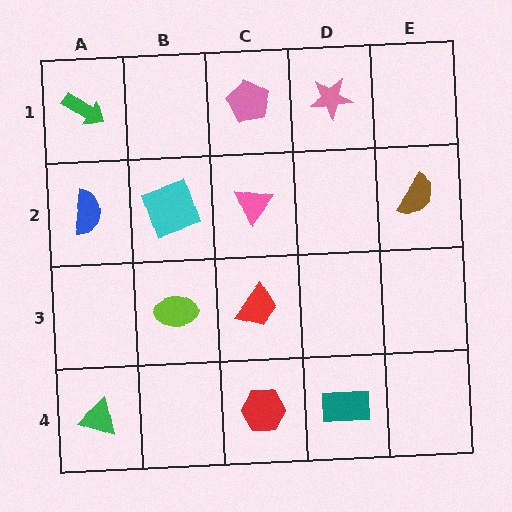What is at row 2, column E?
A brown semicircle.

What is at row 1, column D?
A pink star.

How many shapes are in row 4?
3 shapes.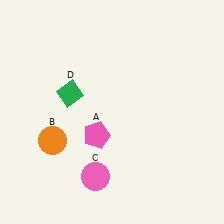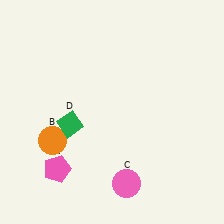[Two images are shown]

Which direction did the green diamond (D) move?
The green diamond (D) moved down.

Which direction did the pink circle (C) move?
The pink circle (C) moved right.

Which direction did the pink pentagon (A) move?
The pink pentagon (A) moved left.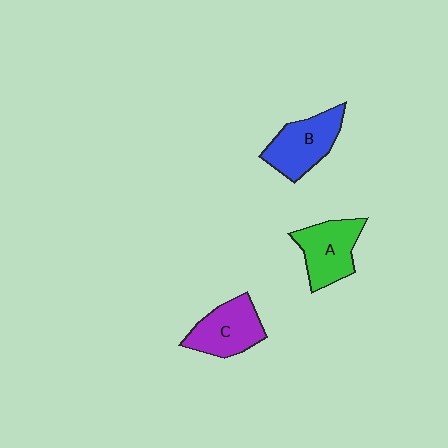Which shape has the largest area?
Shape B (blue).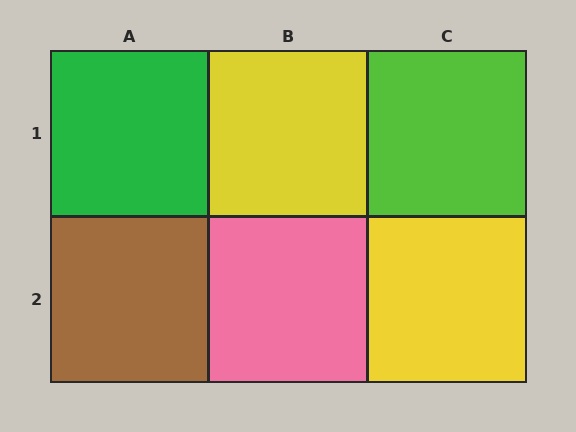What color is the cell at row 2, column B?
Pink.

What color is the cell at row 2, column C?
Yellow.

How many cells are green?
1 cell is green.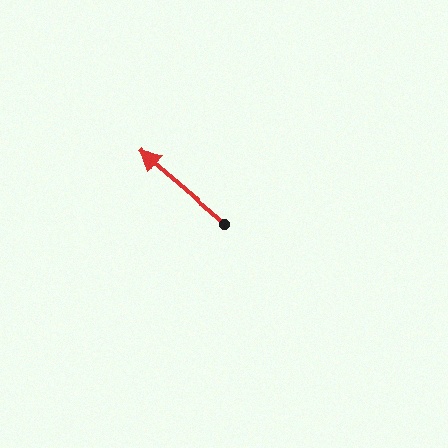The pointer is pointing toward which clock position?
Roughly 10 o'clock.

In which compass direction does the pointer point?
Northwest.